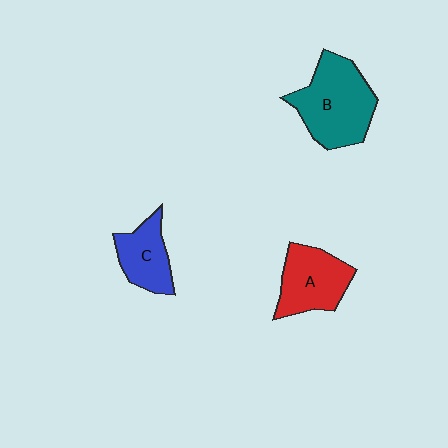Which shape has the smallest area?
Shape C (blue).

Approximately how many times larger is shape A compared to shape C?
Approximately 1.3 times.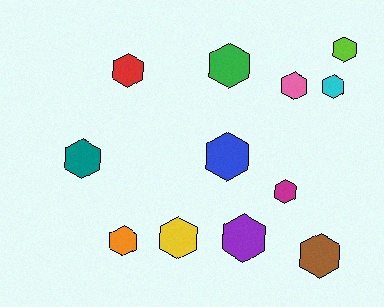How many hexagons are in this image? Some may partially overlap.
There are 12 hexagons.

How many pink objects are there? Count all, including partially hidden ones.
There is 1 pink object.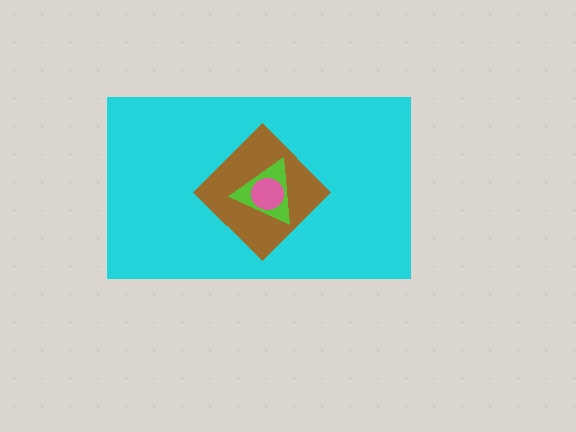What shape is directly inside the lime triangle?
The pink circle.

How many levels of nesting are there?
4.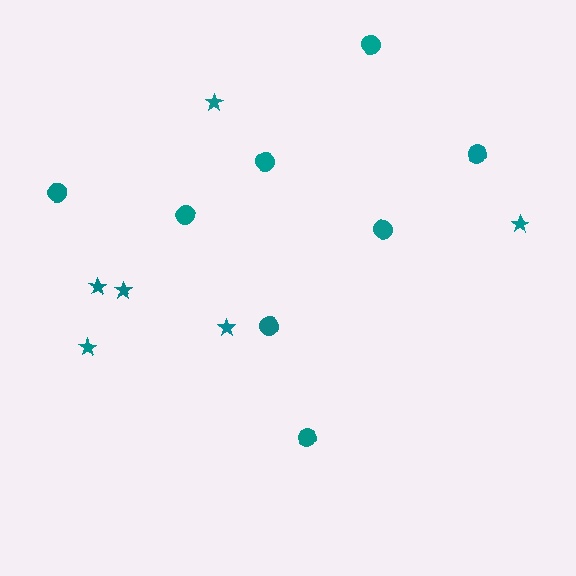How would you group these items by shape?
There are 2 groups: one group of stars (6) and one group of circles (8).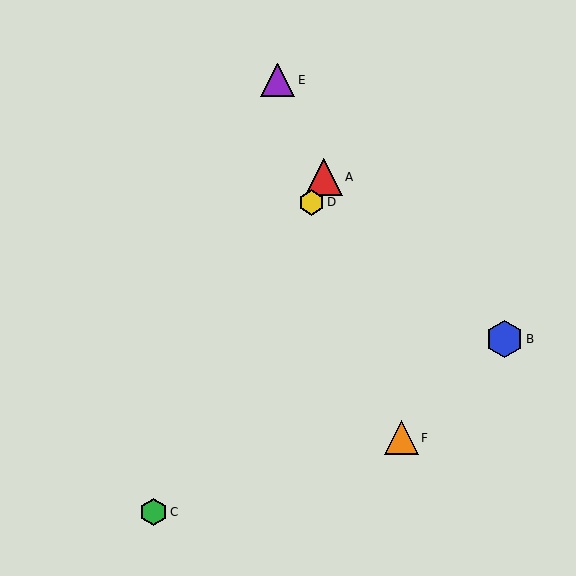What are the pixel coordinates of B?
Object B is at (504, 339).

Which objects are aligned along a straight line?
Objects A, C, D are aligned along a straight line.